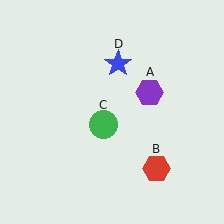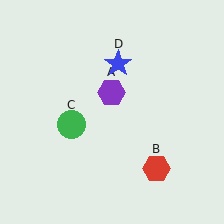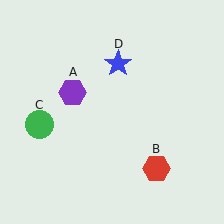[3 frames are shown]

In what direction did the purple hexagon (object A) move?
The purple hexagon (object A) moved left.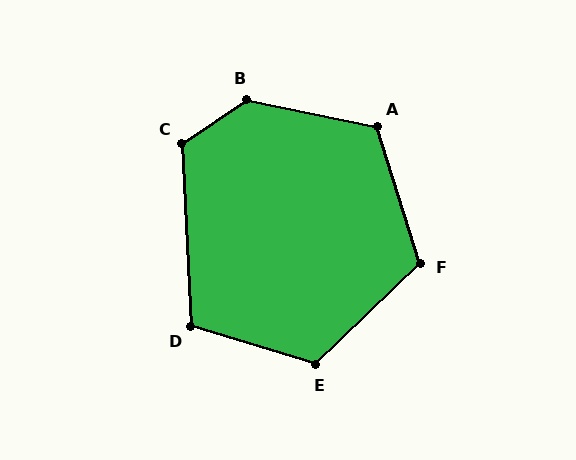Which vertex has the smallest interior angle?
D, at approximately 110 degrees.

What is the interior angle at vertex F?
Approximately 116 degrees (obtuse).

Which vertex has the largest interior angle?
B, at approximately 134 degrees.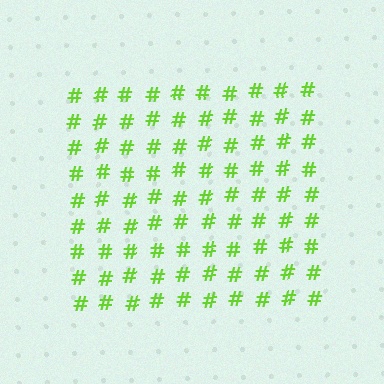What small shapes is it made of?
It is made of small hash symbols.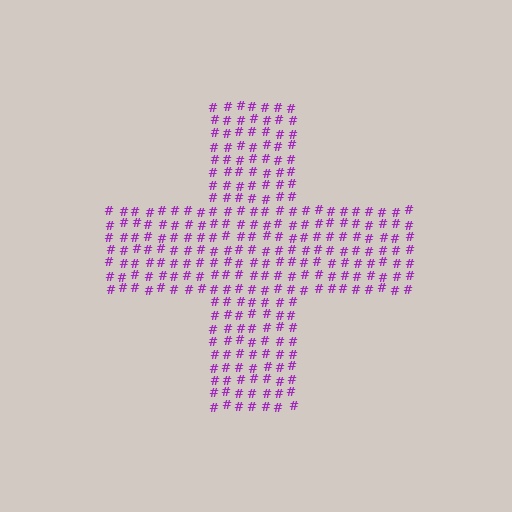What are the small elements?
The small elements are hash symbols.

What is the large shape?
The large shape is a cross.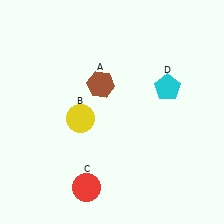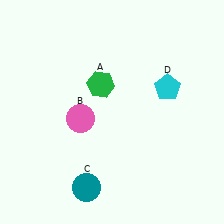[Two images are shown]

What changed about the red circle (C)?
In Image 1, C is red. In Image 2, it changed to teal.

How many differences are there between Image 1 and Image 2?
There are 3 differences between the two images.